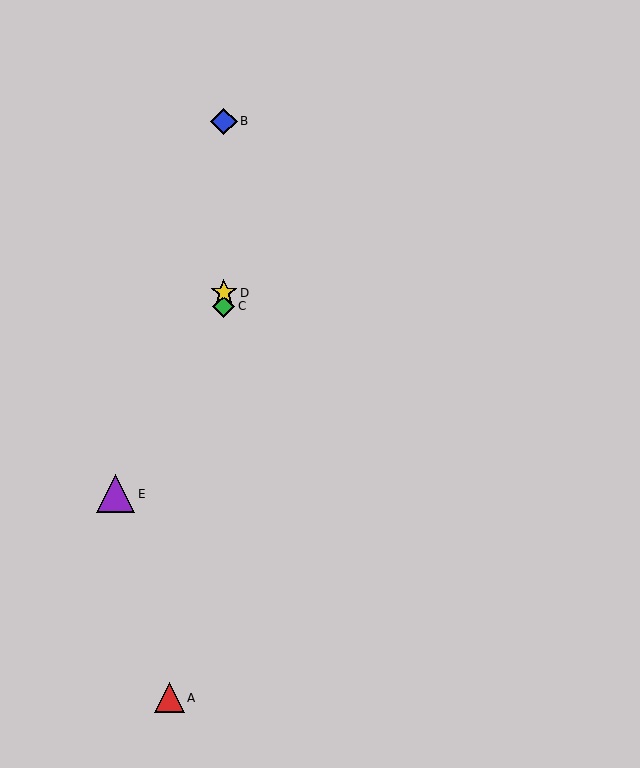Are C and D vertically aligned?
Yes, both are at x≈224.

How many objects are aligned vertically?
3 objects (B, C, D) are aligned vertically.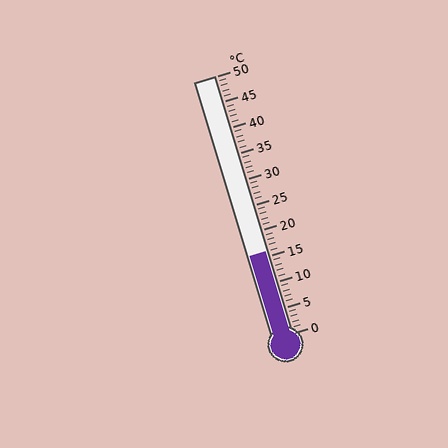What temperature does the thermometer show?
The thermometer shows approximately 16°C.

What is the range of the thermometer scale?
The thermometer scale ranges from 0°C to 50°C.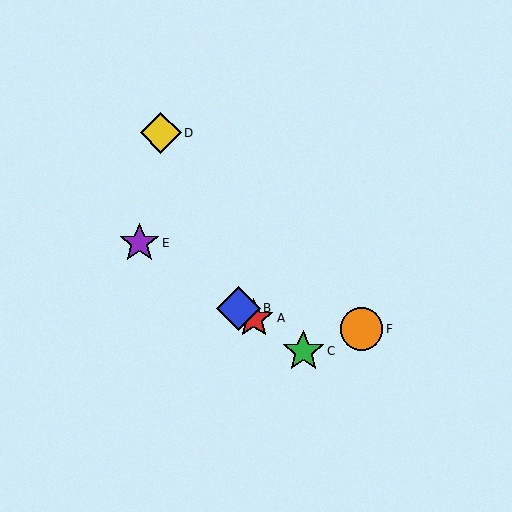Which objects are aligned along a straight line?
Objects A, B, C, E are aligned along a straight line.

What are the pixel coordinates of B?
Object B is at (238, 308).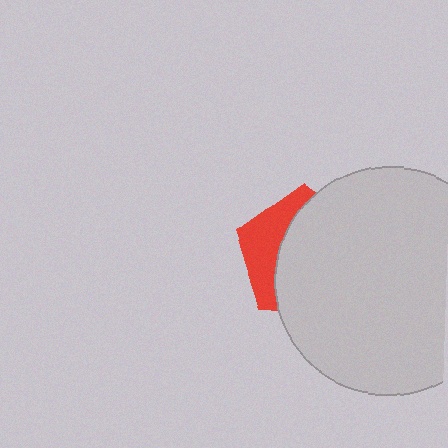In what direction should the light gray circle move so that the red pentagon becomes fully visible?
The light gray circle should move right. That is the shortest direction to clear the overlap and leave the red pentagon fully visible.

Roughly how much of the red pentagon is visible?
A small part of it is visible (roughly 32%).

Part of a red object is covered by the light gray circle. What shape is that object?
It is a pentagon.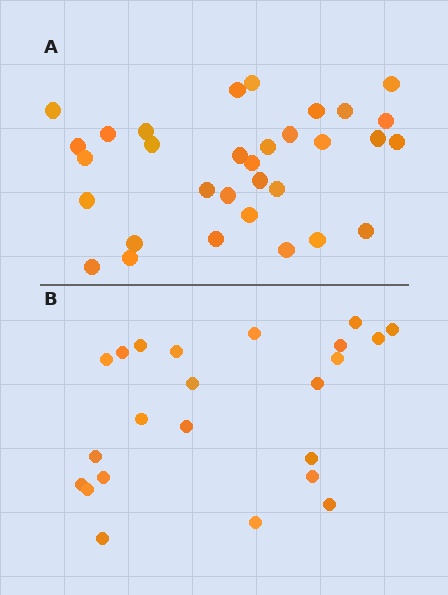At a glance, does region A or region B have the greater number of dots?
Region A (the top region) has more dots.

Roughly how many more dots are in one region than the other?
Region A has roughly 8 or so more dots than region B.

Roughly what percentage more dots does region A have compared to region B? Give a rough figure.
About 40% more.